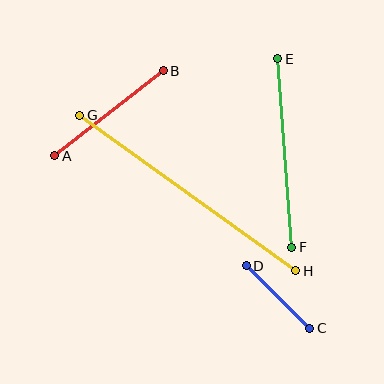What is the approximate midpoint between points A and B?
The midpoint is at approximately (109, 113) pixels.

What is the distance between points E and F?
The distance is approximately 189 pixels.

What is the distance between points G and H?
The distance is approximately 266 pixels.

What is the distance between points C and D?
The distance is approximately 89 pixels.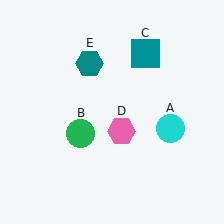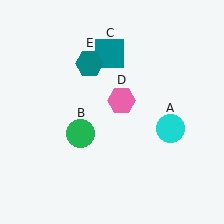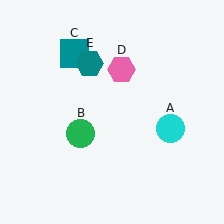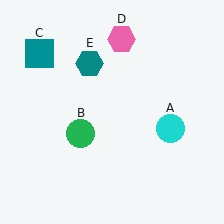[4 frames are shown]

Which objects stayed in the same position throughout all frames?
Cyan circle (object A) and green circle (object B) and teal hexagon (object E) remained stationary.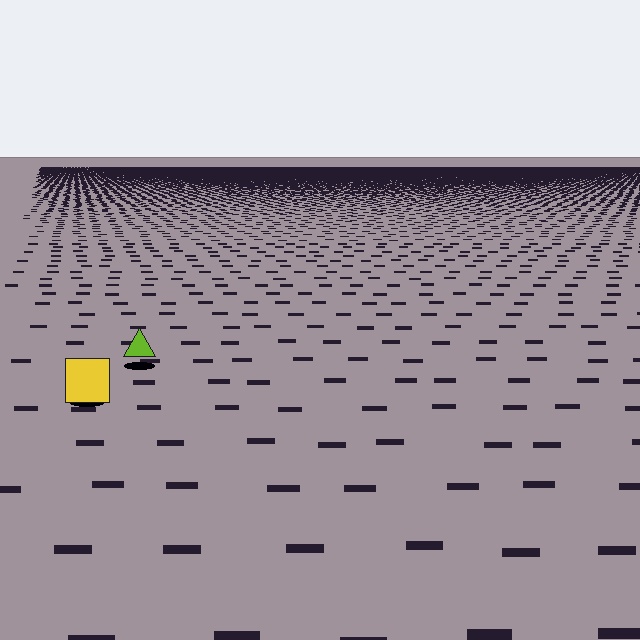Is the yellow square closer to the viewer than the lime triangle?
Yes. The yellow square is closer — you can tell from the texture gradient: the ground texture is coarser near it.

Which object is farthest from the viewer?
The lime triangle is farthest from the viewer. It appears smaller and the ground texture around it is denser.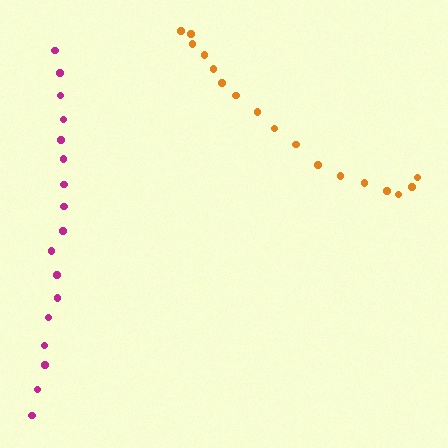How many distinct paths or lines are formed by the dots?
There are 2 distinct paths.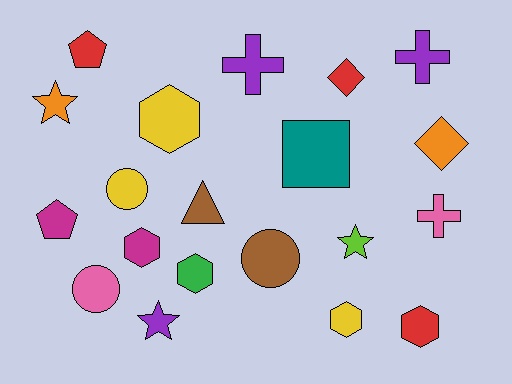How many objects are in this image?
There are 20 objects.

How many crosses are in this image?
There are 3 crosses.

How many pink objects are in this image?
There are 2 pink objects.